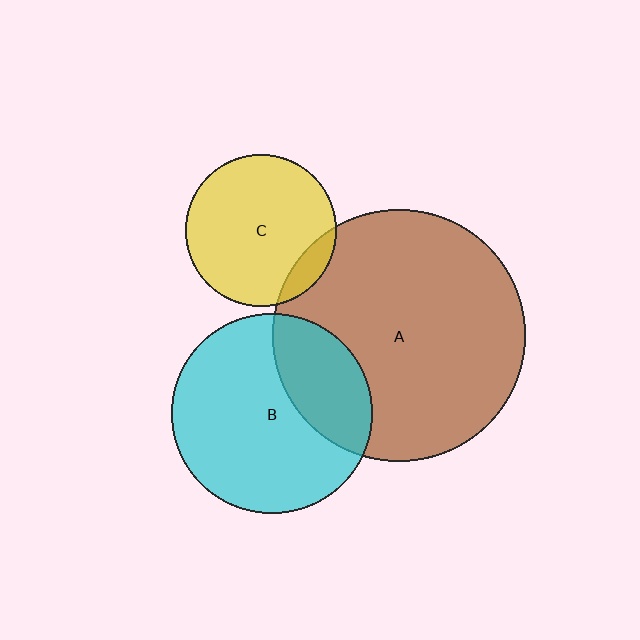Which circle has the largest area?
Circle A (brown).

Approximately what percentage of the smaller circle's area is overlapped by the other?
Approximately 30%.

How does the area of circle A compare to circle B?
Approximately 1.6 times.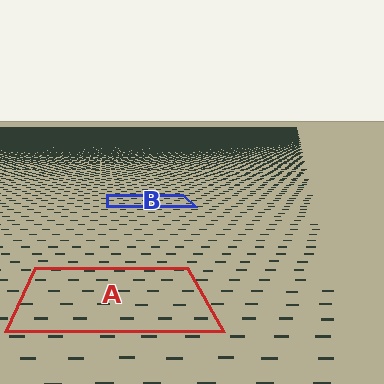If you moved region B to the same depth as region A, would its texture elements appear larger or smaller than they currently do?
They would appear larger. At a closer depth, the same texture elements are projected at a bigger on-screen size.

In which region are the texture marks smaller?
The texture marks are smaller in region B, because it is farther away.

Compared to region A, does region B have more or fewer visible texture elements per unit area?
Region B has more texture elements per unit area — they are packed more densely because it is farther away.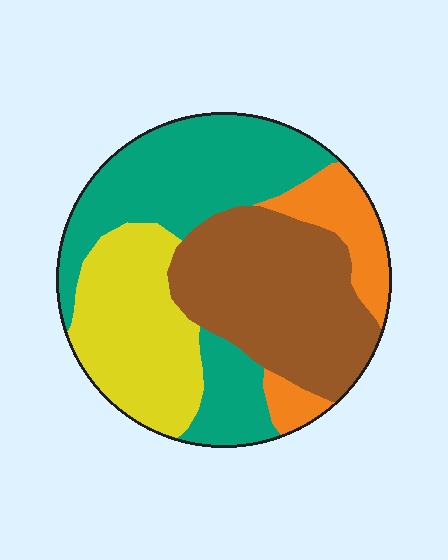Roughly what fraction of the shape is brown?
Brown covers around 30% of the shape.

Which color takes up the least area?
Orange, at roughly 10%.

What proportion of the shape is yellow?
Yellow covers about 25% of the shape.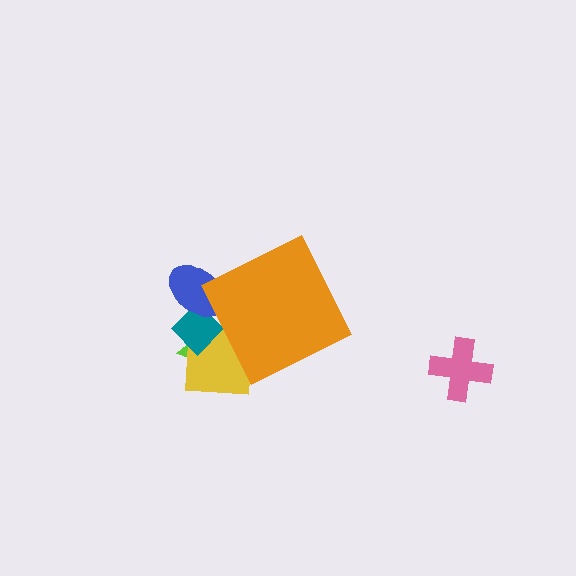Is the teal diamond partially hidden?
Yes, the teal diamond is partially hidden behind the orange diamond.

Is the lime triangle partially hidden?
Yes, the lime triangle is partially hidden behind the orange diamond.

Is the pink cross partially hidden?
No, the pink cross is fully visible.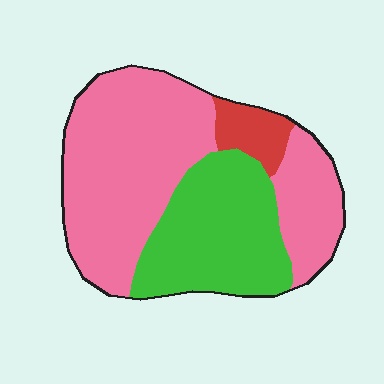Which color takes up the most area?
Pink, at roughly 60%.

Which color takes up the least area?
Red, at roughly 5%.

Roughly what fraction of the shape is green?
Green takes up about one third (1/3) of the shape.